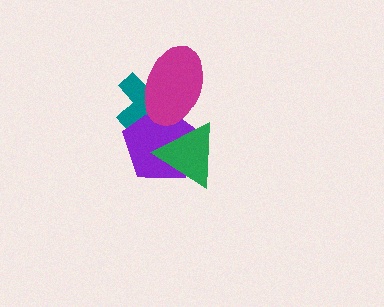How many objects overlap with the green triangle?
2 objects overlap with the green triangle.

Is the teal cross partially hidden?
Yes, it is partially covered by another shape.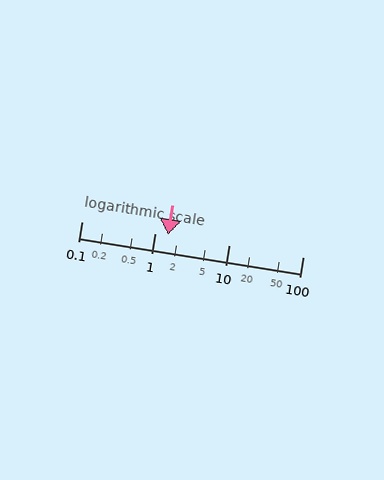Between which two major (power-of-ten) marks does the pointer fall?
The pointer is between 1 and 10.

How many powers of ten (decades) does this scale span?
The scale spans 3 decades, from 0.1 to 100.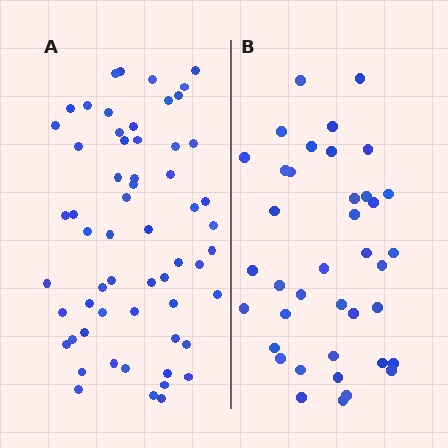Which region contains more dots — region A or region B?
Region A (the left region) has more dots.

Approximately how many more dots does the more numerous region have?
Region A has approximately 20 more dots than region B.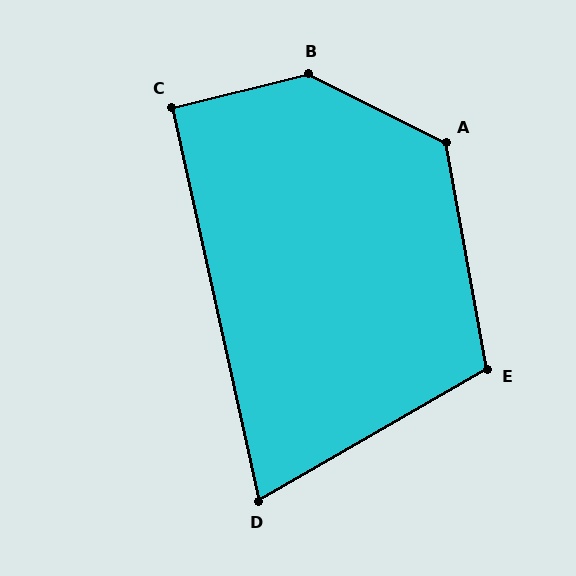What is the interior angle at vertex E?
Approximately 110 degrees (obtuse).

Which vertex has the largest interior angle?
B, at approximately 140 degrees.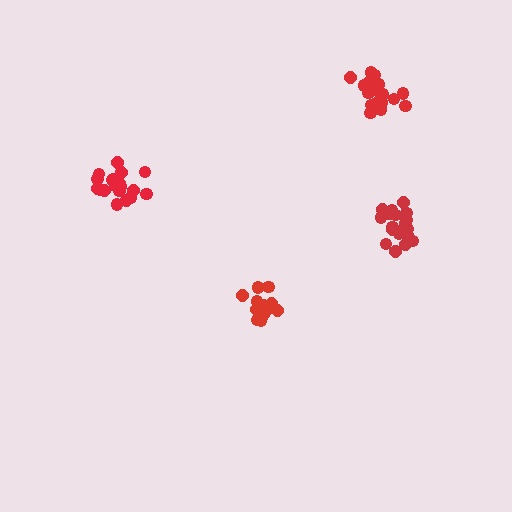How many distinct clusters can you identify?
There are 4 distinct clusters.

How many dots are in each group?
Group 1: 19 dots, Group 2: 21 dots, Group 3: 18 dots, Group 4: 20 dots (78 total).